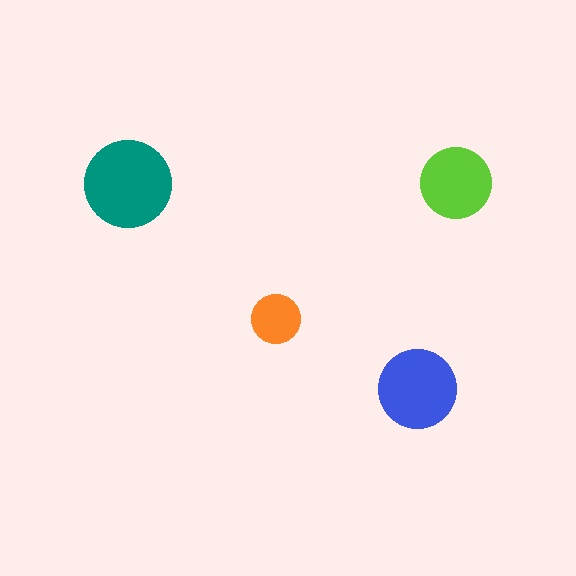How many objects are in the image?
There are 4 objects in the image.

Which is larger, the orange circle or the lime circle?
The lime one.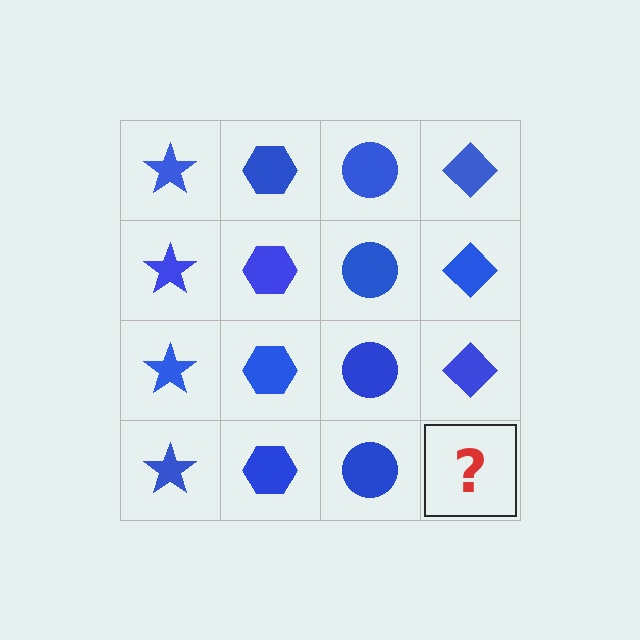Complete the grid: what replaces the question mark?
The question mark should be replaced with a blue diamond.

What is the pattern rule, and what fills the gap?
The rule is that each column has a consistent shape. The gap should be filled with a blue diamond.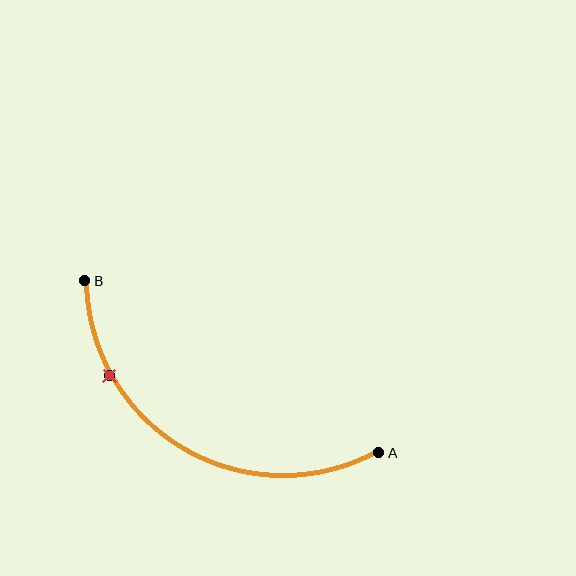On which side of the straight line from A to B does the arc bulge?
The arc bulges below the straight line connecting A and B.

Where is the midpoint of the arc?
The arc midpoint is the point on the curve farthest from the straight line joining A and B. It sits below that line.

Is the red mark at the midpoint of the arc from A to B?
No. The red mark lies on the arc but is closer to endpoint B. The arc midpoint would be at the point on the curve equidistant along the arc from both A and B.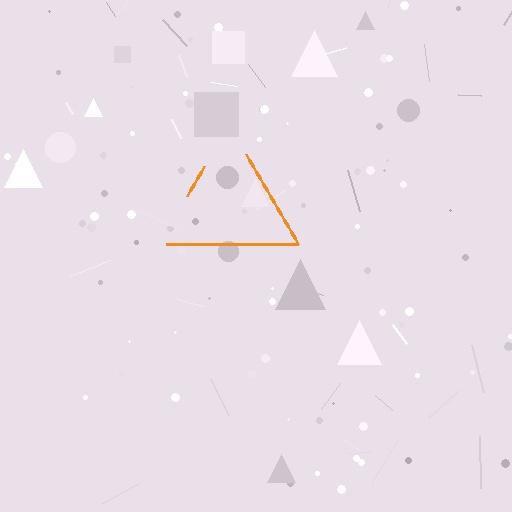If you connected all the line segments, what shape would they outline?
They would outline a triangle.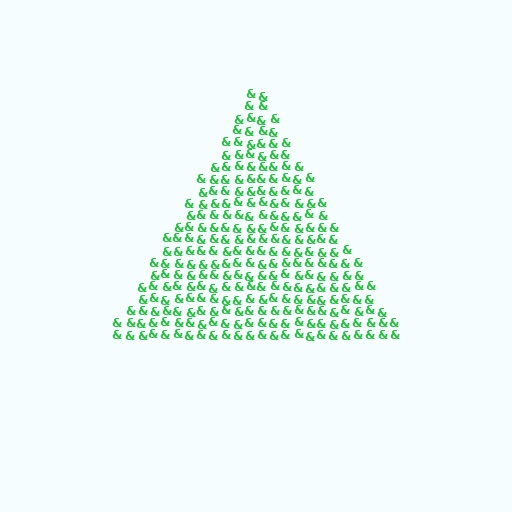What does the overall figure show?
The overall figure shows a triangle.